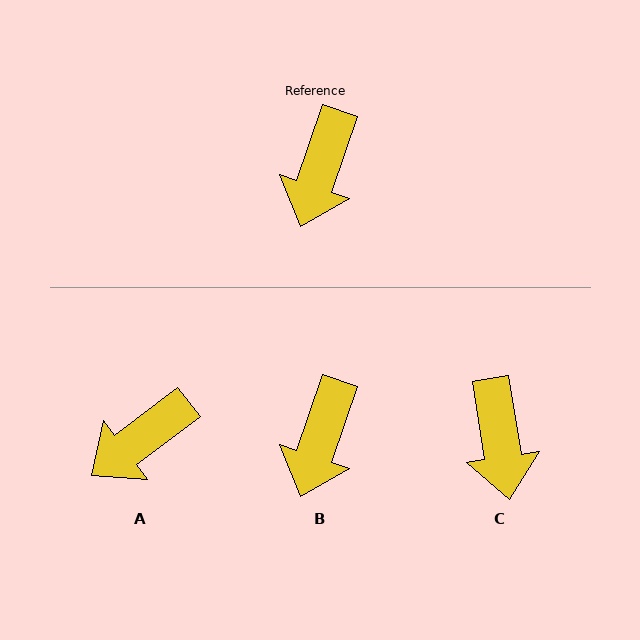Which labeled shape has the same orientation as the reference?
B.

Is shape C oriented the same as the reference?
No, it is off by about 28 degrees.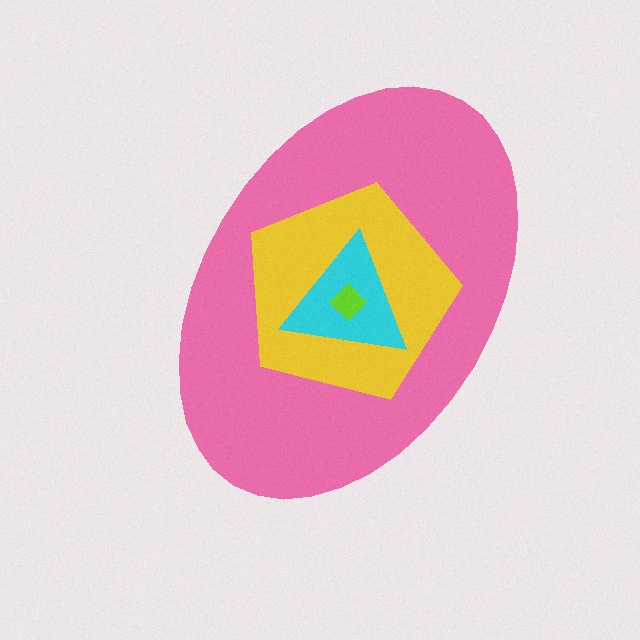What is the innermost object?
The lime diamond.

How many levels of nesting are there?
4.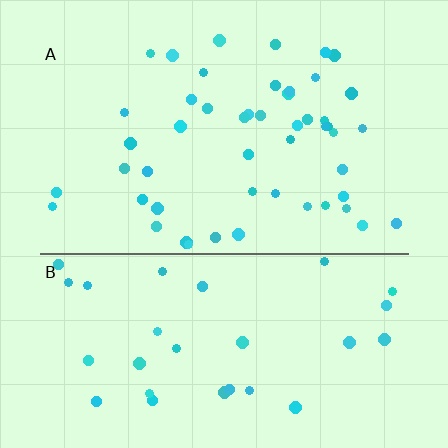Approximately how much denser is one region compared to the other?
Approximately 1.6× — region A over region B.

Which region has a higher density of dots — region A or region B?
A (the top).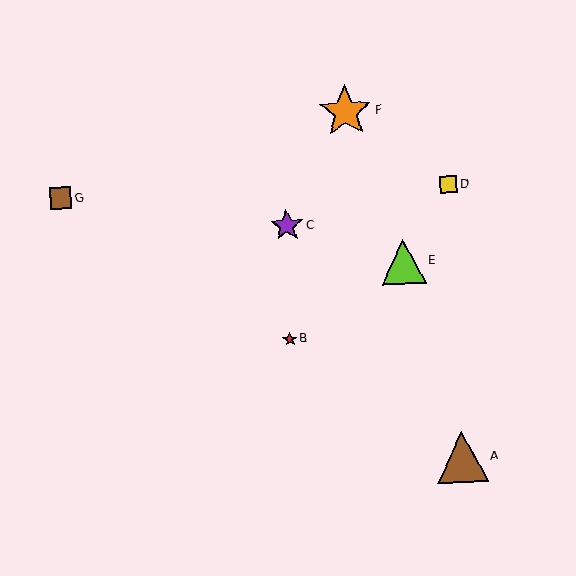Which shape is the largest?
The orange star (labeled F) is the largest.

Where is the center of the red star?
The center of the red star is at (290, 339).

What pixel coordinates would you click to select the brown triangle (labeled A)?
Click at (462, 457) to select the brown triangle A.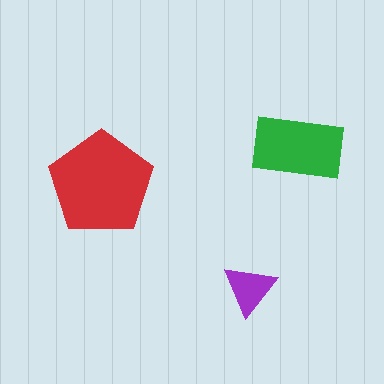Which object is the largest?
The red pentagon.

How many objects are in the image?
There are 3 objects in the image.